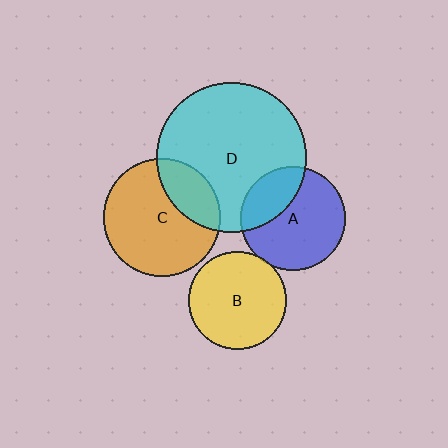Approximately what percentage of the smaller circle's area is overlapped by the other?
Approximately 5%.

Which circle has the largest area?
Circle D (cyan).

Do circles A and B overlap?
Yes.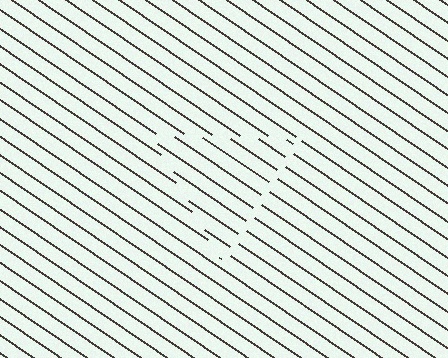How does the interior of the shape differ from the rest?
The interior of the shape contains the same grating, shifted by half a period — the contour is defined by the phase discontinuity where line-ends from the inner and outer gratings abut.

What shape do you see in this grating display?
An illusory triangle. The interior of the shape contains the same grating, shifted by half a period — the contour is defined by the phase discontinuity where line-ends from the inner and outer gratings abut.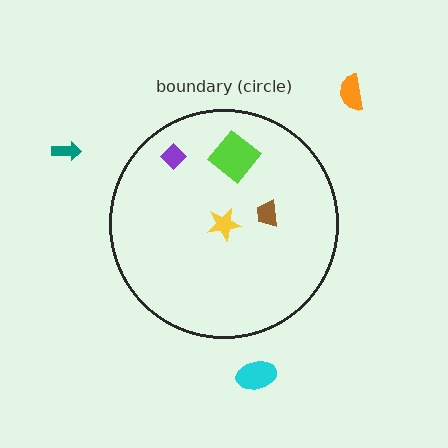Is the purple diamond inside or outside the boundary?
Inside.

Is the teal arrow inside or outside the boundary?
Outside.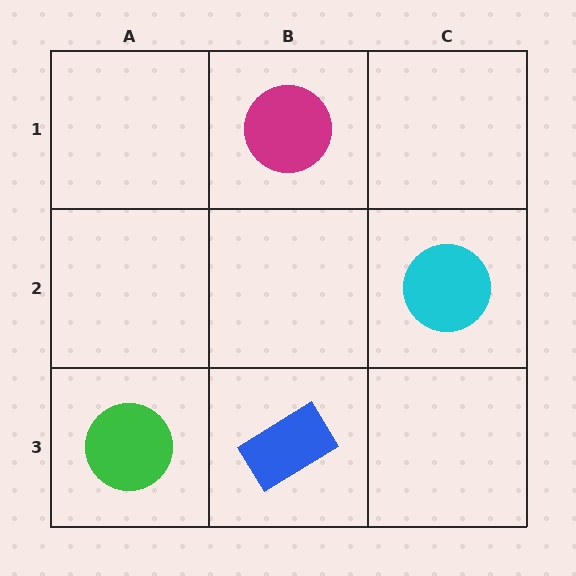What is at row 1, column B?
A magenta circle.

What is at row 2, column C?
A cyan circle.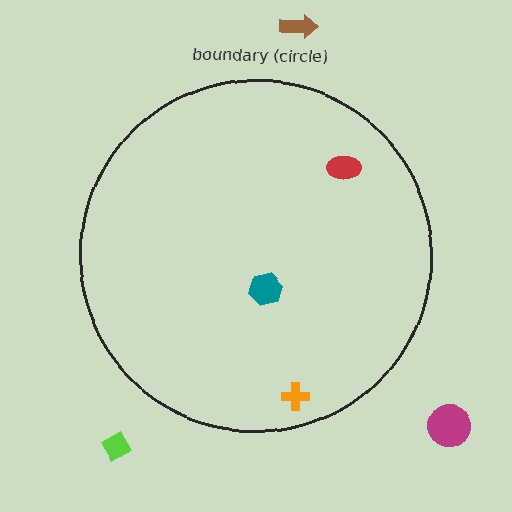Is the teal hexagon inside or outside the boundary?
Inside.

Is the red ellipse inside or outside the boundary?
Inside.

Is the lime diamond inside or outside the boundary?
Outside.